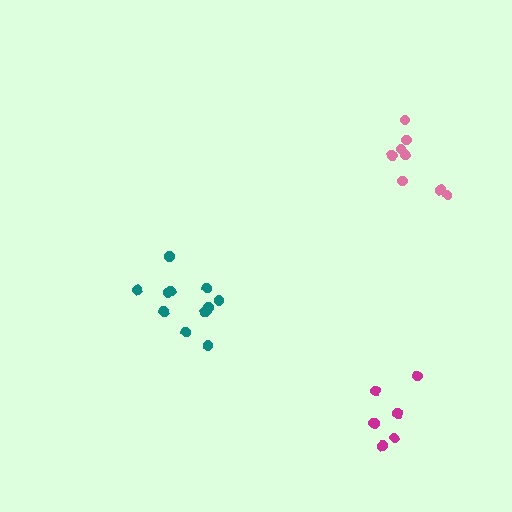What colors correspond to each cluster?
The clusters are colored: magenta, teal, pink.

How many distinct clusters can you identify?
There are 3 distinct clusters.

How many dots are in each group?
Group 1: 7 dots, Group 2: 11 dots, Group 3: 8 dots (26 total).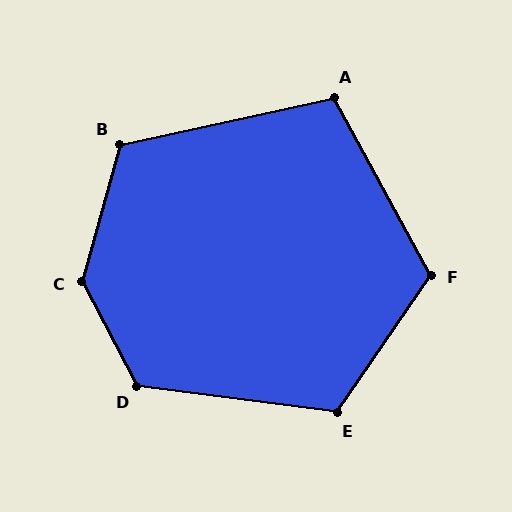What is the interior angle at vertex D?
Approximately 125 degrees (obtuse).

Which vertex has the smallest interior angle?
A, at approximately 106 degrees.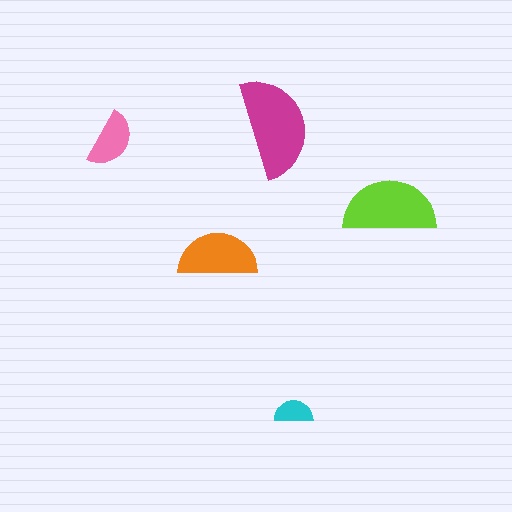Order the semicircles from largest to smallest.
the magenta one, the lime one, the orange one, the pink one, the cyan one.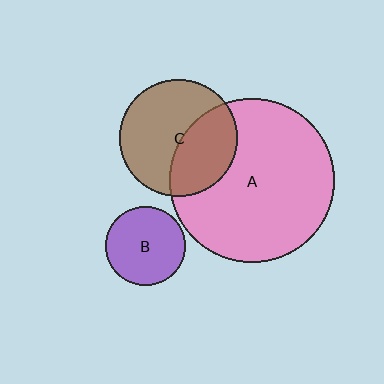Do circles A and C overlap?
Yes.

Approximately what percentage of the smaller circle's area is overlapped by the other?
Approximately 40%.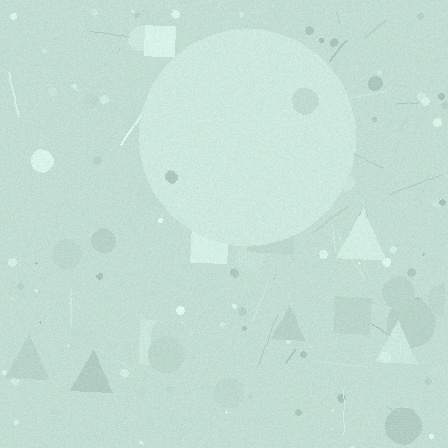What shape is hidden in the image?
A circle is hidden in the image.